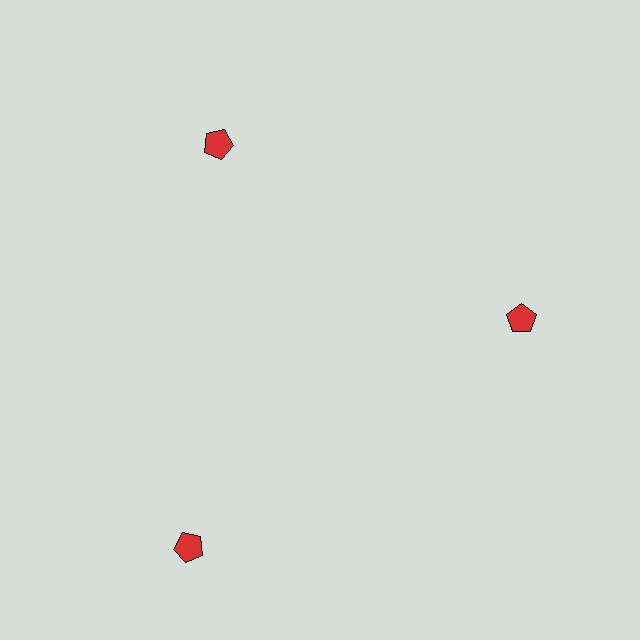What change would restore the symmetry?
The symmetry would be restored by moving it inward, back onto the ring so that all 3 pentagons sit at equal angles and equal distance from the center.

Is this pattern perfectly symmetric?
No. The 3 red pentagons are arranged in a ring, but one element near the 7 o'clock position is pushed outward from the center, breaking the 3-fold rotational symmetry.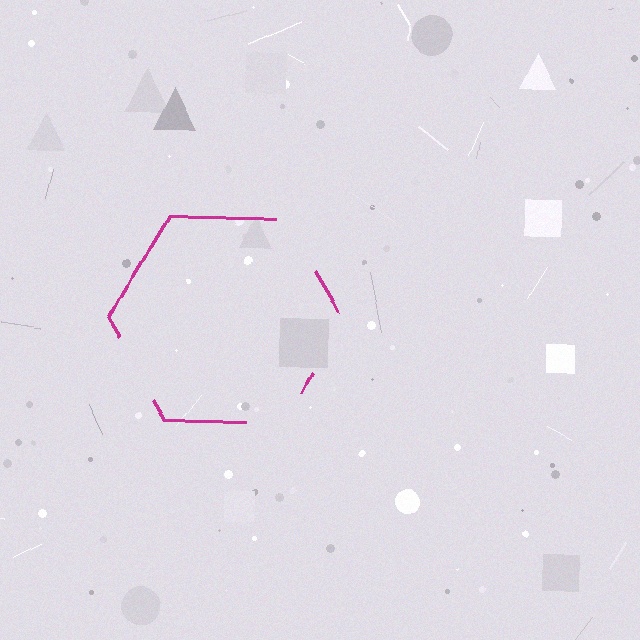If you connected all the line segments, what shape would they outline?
They would outline a hexagon.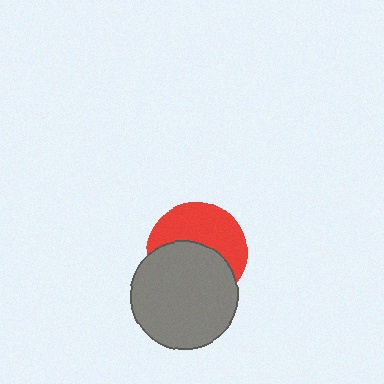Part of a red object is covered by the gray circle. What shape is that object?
It is a circle.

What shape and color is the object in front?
The object in front is a gray circle.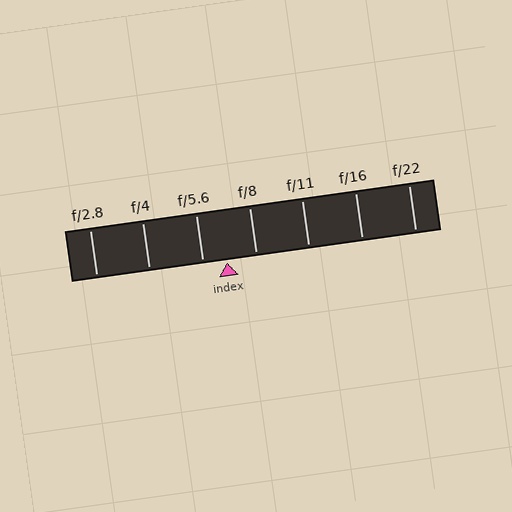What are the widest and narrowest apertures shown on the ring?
The widest aperture shown is f/2.8 and the narrowest is f/22.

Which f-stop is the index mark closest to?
The index mark is closest to f/5.6.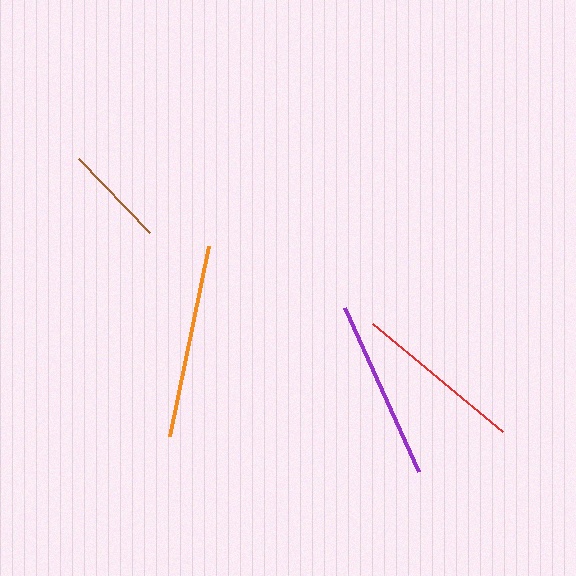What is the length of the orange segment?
The orange segment is approximately 194 pixels long.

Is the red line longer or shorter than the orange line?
The orange line is longer than the red line.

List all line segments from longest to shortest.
From longest to shortest: orange, purple, red, brown.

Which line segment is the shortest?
The brown line is the shortest at approximately 103 pixels.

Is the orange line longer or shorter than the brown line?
The orange line is longer than the brown line.